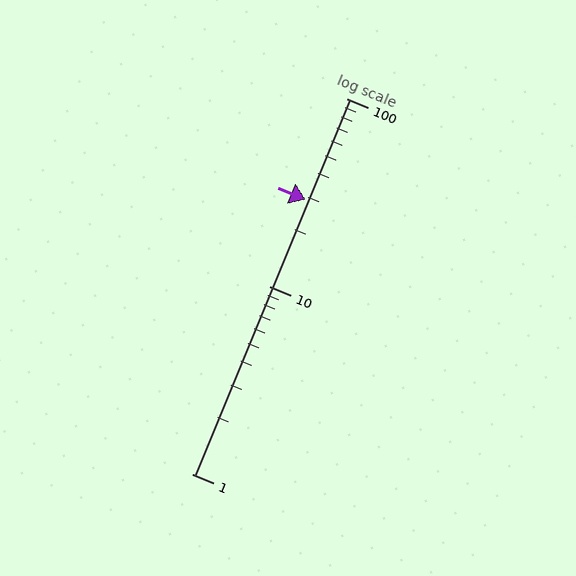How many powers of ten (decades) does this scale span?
The scale spans 2 decades, from 1 to 100.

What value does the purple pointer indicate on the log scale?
The pointer indicates approximately 29.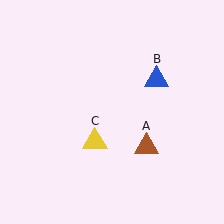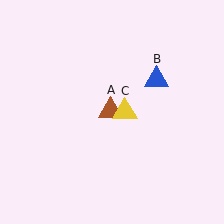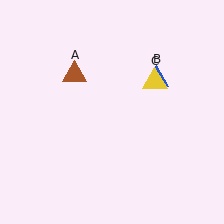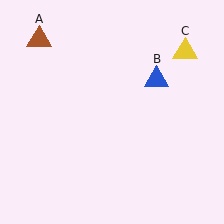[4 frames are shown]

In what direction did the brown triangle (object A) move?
The brown triangle (object A) moved up and to the left.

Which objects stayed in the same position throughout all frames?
Blue triangle (object B) remained stationary.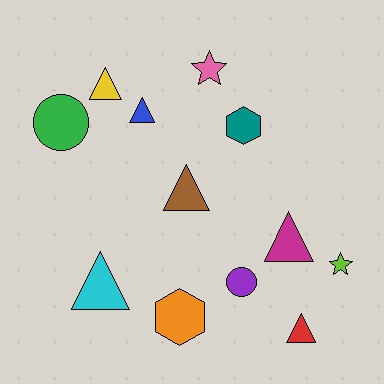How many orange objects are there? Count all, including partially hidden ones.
There is 1 orange object.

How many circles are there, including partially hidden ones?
There are 2 circles.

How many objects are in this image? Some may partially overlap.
There are 12 objects.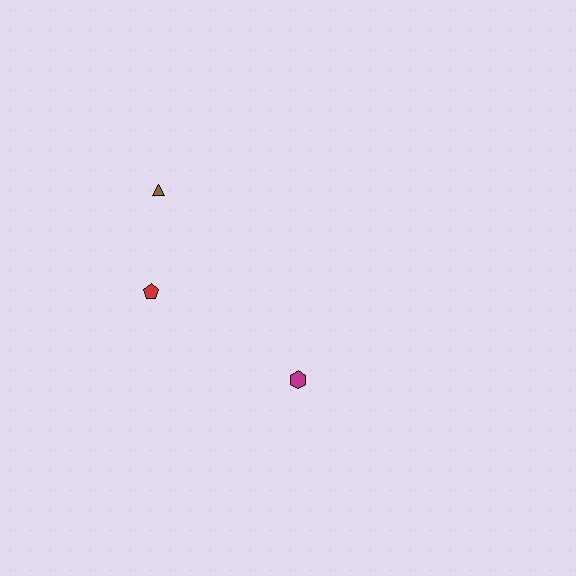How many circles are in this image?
There are no circles.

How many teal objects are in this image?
There are no teal objects.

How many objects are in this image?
There are 3 objects.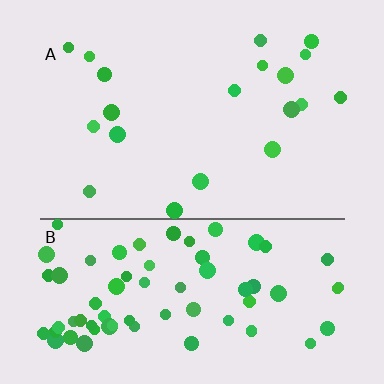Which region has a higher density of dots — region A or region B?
B (the bottom).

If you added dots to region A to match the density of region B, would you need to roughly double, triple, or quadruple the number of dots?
Approximately quadruple.